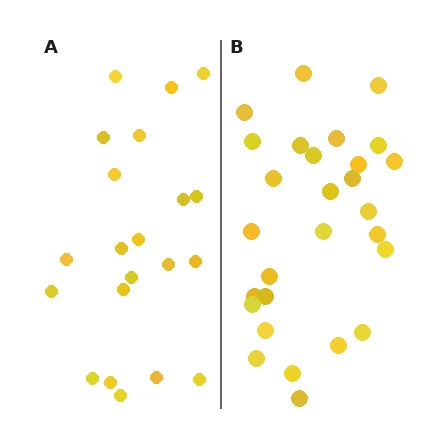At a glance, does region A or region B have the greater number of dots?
Region B (the right region) has more dots.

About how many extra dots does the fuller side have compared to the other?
Region B has roughly 8 or so more dots than region A.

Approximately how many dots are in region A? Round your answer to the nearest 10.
About 20 dots. (The exact count is 21, which rounds to 20.)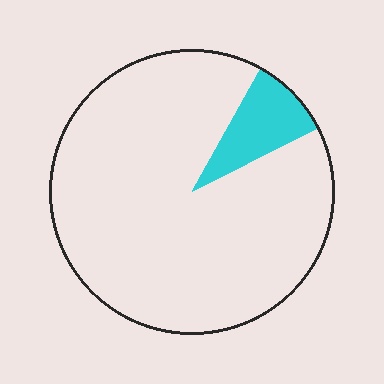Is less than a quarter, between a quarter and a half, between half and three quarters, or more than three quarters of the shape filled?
Less than a quarter.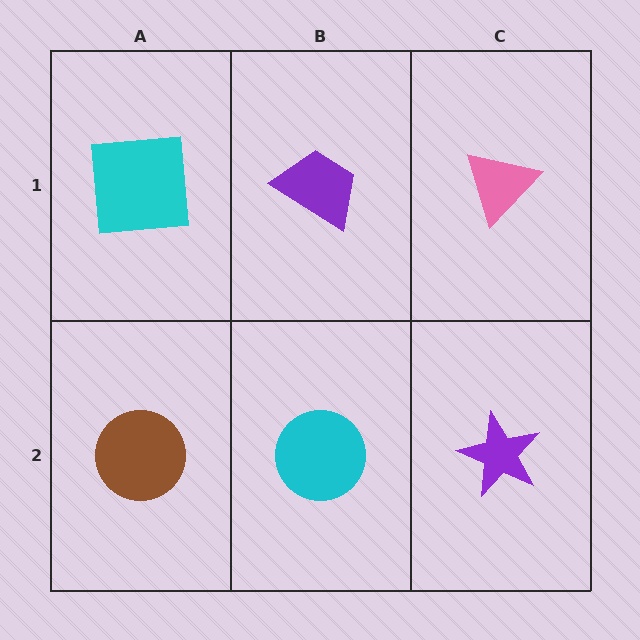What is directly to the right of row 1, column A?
A purple trapezoid.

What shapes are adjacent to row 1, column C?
A purple star (row 2, column C), a purple trapezoid (row 1, column B).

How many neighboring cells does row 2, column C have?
2.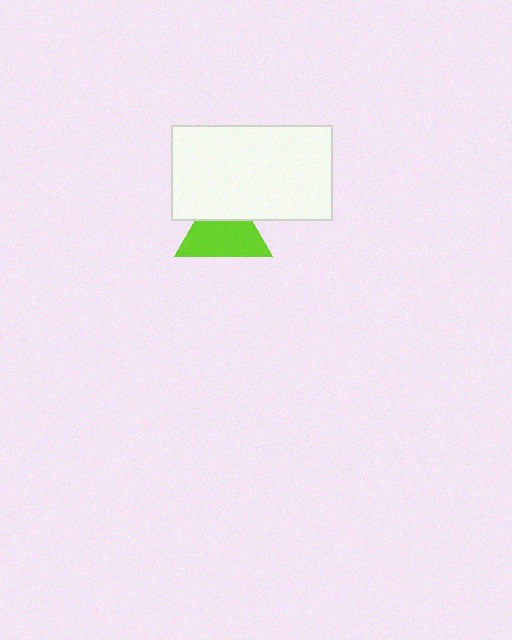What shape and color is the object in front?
The object in front is a white rectangle.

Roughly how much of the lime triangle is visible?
Most of it is visible (roughly 66%).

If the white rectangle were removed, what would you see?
You would see the complete lime triangle.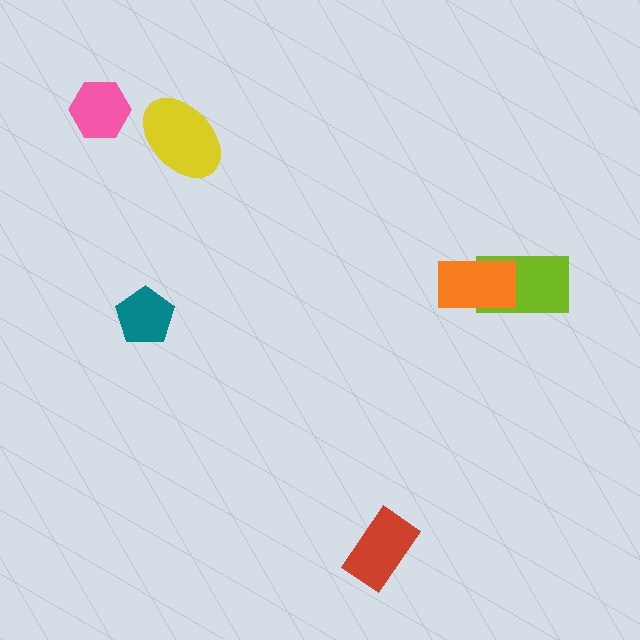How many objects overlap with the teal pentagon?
0 objects overlap with the teal pentagon.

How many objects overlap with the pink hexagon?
0 objects overlap with the pink hexagon.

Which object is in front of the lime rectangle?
The orange rectangle is in front of the lime rectangle.